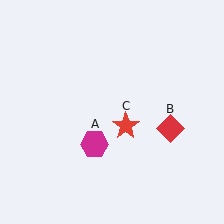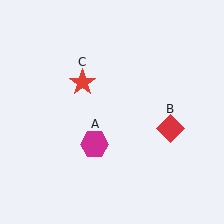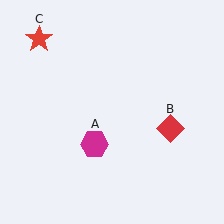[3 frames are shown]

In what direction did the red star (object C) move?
The red star (object C) moved up and to the left.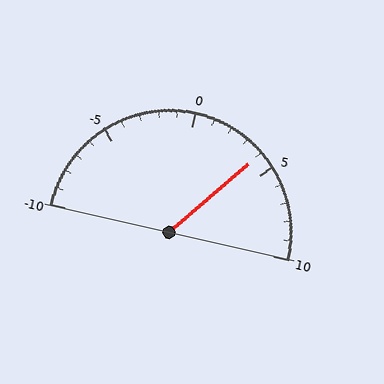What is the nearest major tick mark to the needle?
The nearest major tick mark is 5.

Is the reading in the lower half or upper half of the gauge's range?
The reading is in the upper half of the range (-10 to 10).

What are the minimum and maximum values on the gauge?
The gauge ranges from -10 to 10.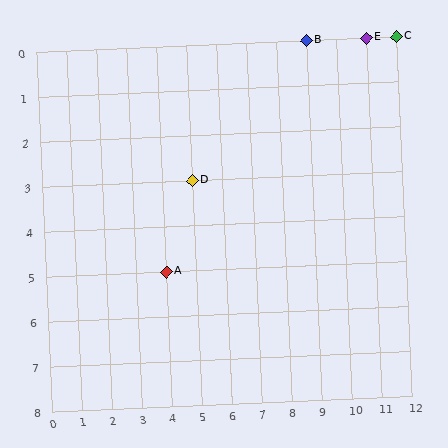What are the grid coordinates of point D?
Point D is at grid coordinates (5, 3).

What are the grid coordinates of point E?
Point E is at grid coordinates (11, 0).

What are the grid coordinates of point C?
Point C is at grid coordinates (12, 0).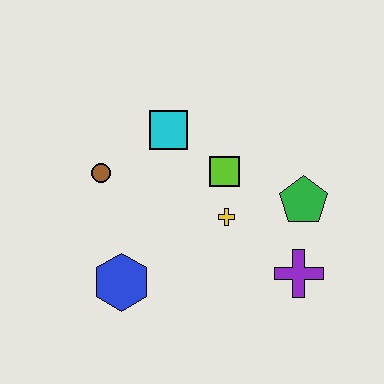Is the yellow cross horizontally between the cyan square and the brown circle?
No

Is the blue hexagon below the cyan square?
Yes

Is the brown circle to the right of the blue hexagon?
No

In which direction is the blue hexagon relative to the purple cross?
The blue hexagon is to the left of the purple cross.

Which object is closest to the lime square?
The yellow cross is closest to the lime square.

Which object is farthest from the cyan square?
The purple cross is farthest from the cyan square.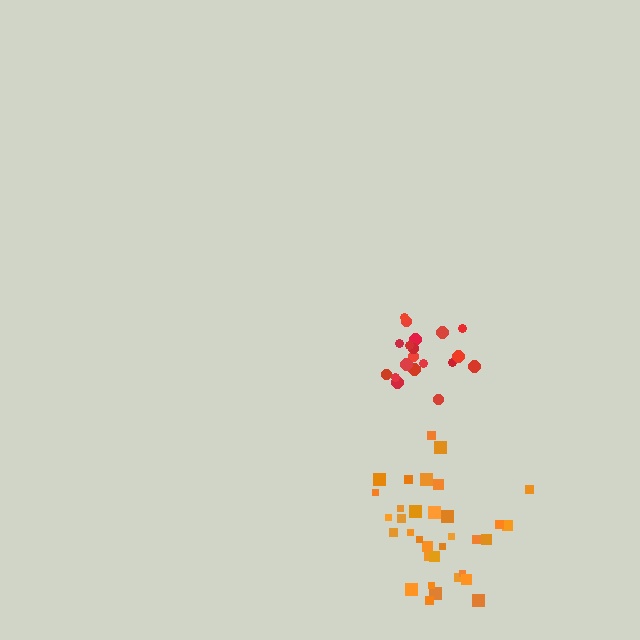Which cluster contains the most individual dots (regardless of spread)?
Orange (35).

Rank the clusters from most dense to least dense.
red, orange.